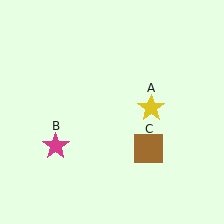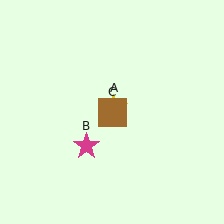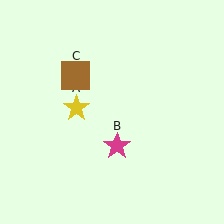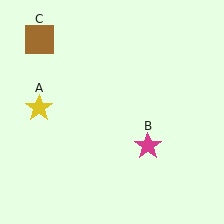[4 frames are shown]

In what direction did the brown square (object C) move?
The brown square (object C) moved up and to the left.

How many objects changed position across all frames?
3 objects changed position: yellow star (object A), magenta star (object B), brown square (object C).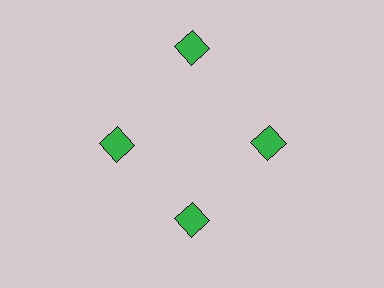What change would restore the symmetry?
The symmetry would be restored by moving it inward, back onto the ring so that all 4 diamonds sit at equal angles and equal distance from the center.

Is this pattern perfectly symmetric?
No. The 4 green diamonds are arranged in a ring, but one element near the 12 o'clock position is pushed outward from the center, breaking the 4-fold rotational symmetry.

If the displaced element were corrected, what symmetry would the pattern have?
It would have 4-fold rotational symmetry — the pattern would map onto itself every 90 degrees.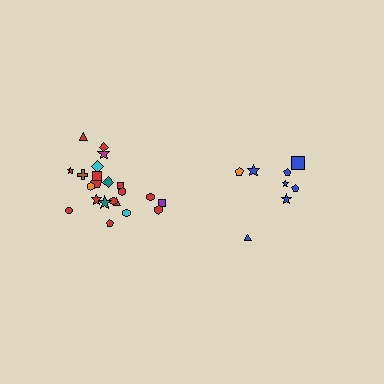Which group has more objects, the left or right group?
The left group.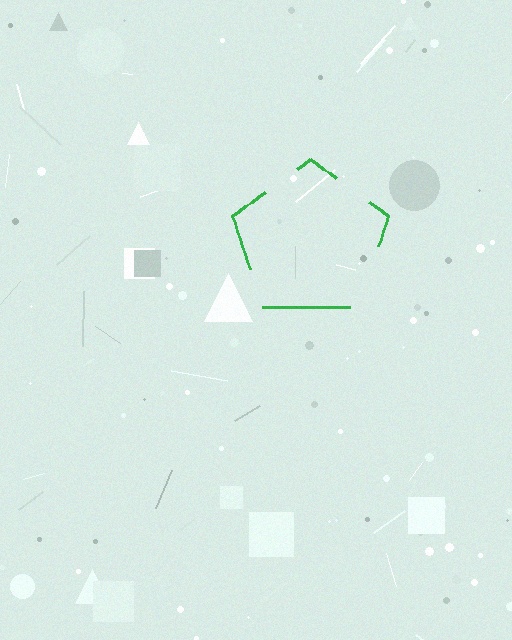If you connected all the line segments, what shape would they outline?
They would outline a pentagon.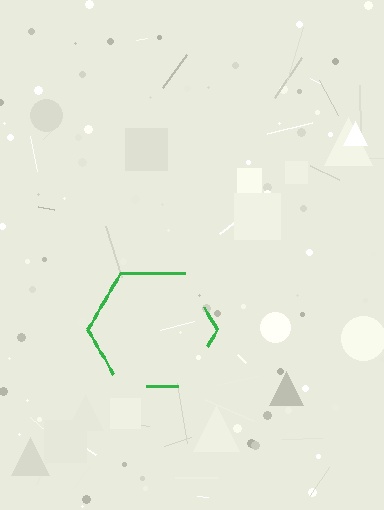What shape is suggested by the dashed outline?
The dashed outline suggests a hexagon.